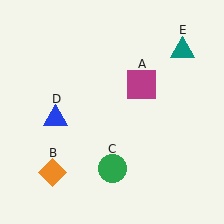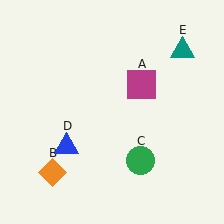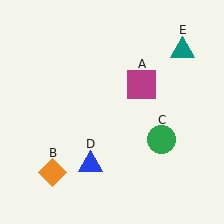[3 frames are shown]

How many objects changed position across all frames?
2 objects changed position: green circle (object C), blue triangle (object D).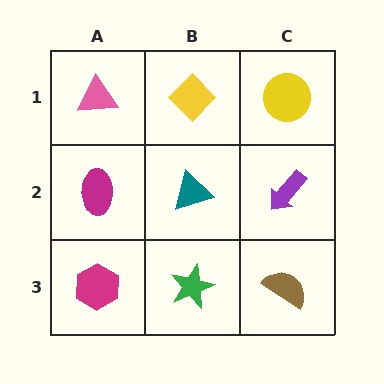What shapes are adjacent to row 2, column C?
A yellow circle (row 1, column C), a brown semicircle (row 3, column C), a teal triangle (row 2, column B).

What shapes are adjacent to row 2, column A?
A pink triangle (row 1, column A), a magenta hexagon (row 3, column A), a teal triangle (row 2, column B).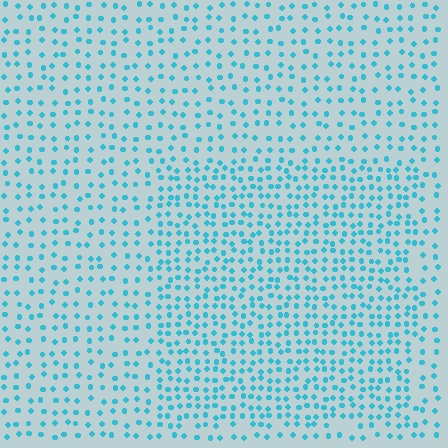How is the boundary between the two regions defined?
The boundary is defined by a change in element density (approximately 1.7x ratio). All elements are the same color, size, and shape.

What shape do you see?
I see a rectangle.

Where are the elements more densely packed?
The elements are more densely packed inside the rectangle boundary.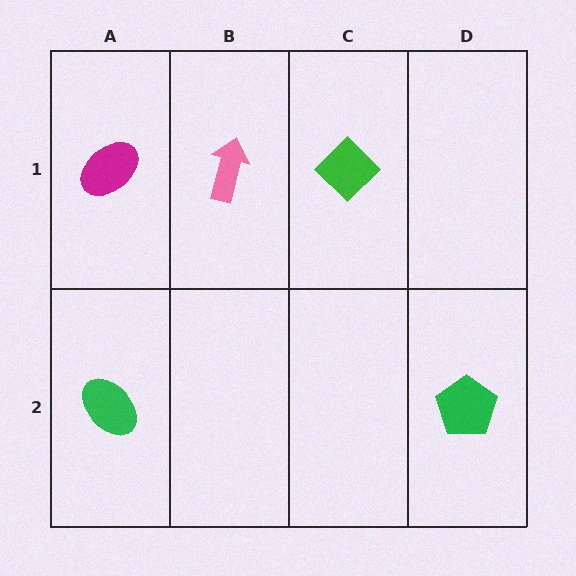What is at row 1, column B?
A pink arrow.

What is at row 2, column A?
A green ellipse.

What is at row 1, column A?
A magenta ellipse.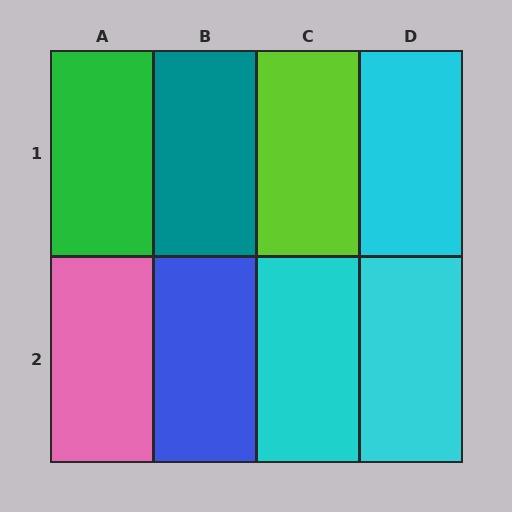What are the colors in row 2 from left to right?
Pink, blue, cyan, cyan.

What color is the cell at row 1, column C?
Lime.